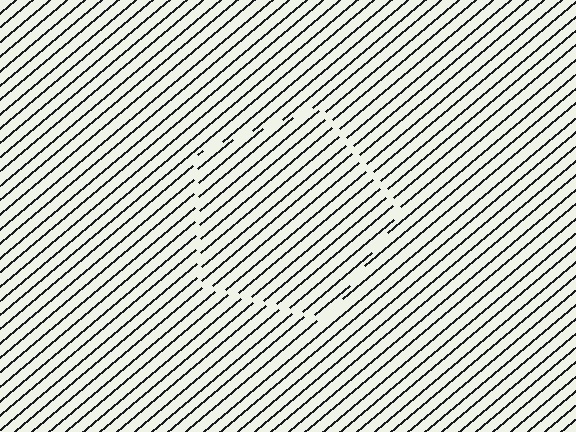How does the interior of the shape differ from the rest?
The interior of the shape contains the same grating, shifted by half a period — the contour is defined by the phase discontinuity where line-ends from the inner and outer gratings abut.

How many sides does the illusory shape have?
5 sides — the line-ends trace a pentagon.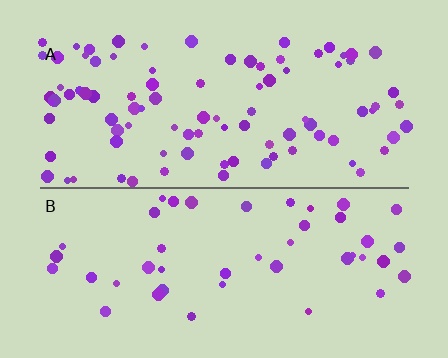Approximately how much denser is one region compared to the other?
Approximately 2.0× — region A over region B.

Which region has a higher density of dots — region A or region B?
A (the top).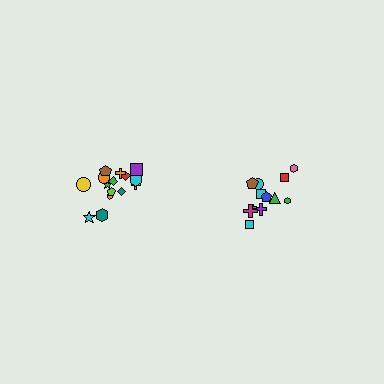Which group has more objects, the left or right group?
The left group.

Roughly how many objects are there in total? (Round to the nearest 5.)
Roughly 25 objects in total.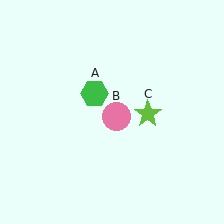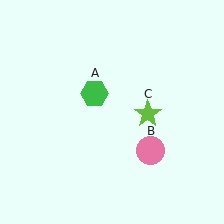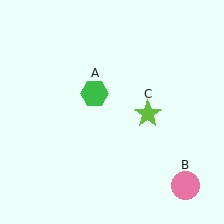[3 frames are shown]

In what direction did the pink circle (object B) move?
The pink circle (object B) moved down and to the right.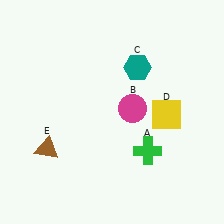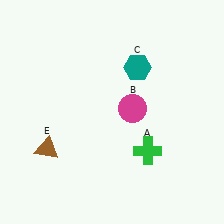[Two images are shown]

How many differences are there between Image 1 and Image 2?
There is 1 difference between the two images.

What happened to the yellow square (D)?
The yellow square (D) was removed in Image 2. It was in the bottom-right area of Image 1.